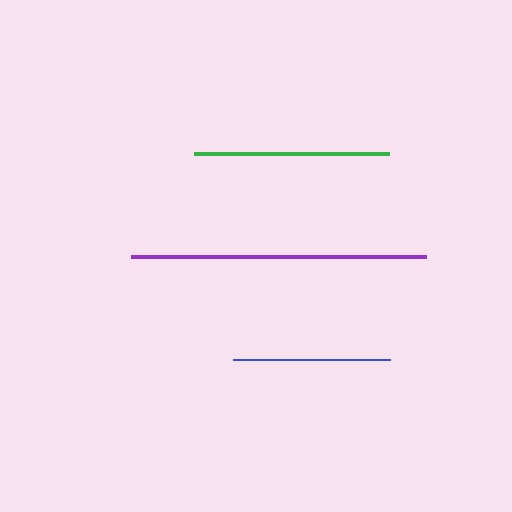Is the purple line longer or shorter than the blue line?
The purple line is longer than the blue line.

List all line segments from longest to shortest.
From longest to shortest: purple, green, blue.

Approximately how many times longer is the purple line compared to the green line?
The purple line is approximately 1.5 times the length of the green line.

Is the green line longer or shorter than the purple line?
The purple line is longer than the green line.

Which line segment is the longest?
The purple line is the longest at approximately 295 pixels.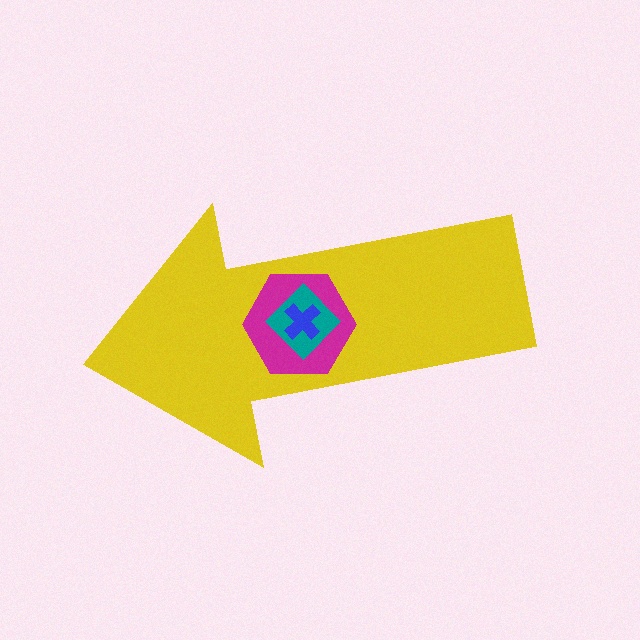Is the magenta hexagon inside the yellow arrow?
Yes.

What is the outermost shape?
The yellow arrow.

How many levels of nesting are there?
4.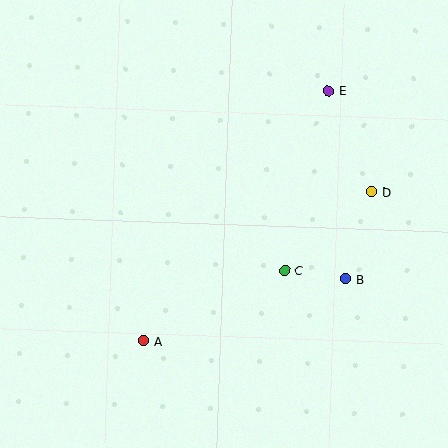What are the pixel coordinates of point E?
Point E is at (328, 91).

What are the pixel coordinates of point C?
Point C is at (285, 270).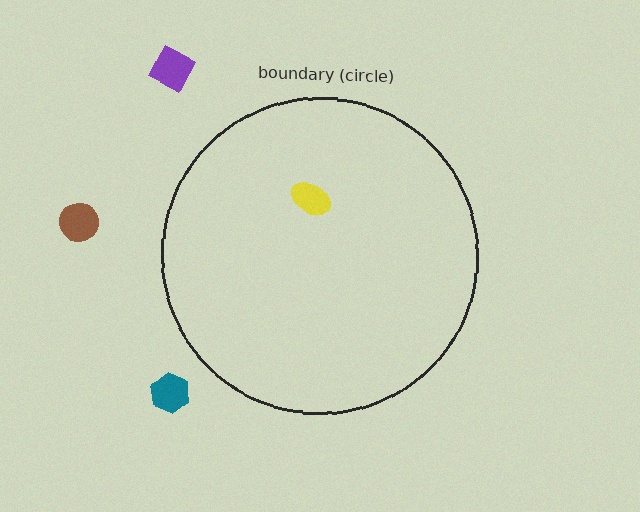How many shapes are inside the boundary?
1 inside, 3 outside.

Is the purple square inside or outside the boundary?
Outside.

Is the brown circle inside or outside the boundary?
Outside.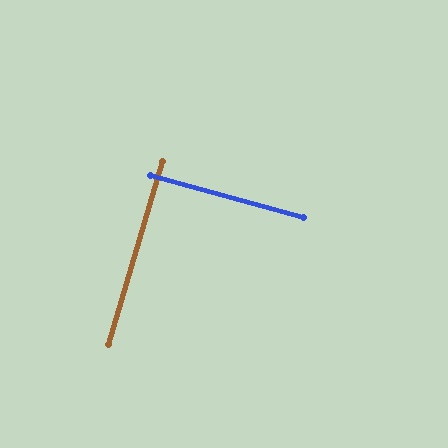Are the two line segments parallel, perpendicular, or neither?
Perpendicular — they meet at approximately 89°.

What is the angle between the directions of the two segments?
Approximately 89 degrees.